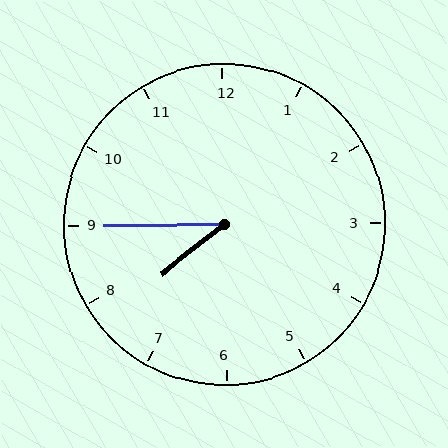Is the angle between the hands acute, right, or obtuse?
It is acute.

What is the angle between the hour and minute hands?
Approximately 38 degrees.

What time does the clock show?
7:45.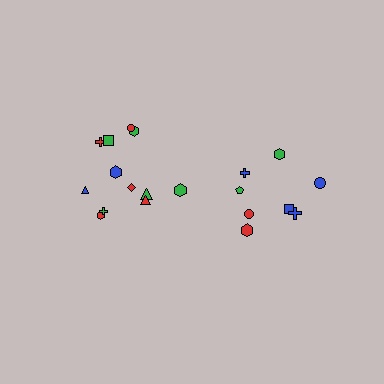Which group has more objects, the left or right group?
The left group.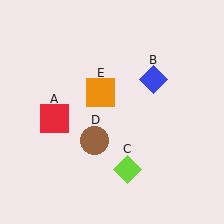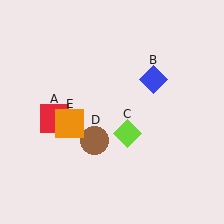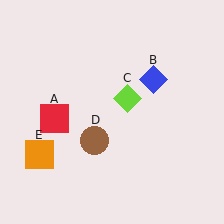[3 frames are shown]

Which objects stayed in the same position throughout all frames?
Red square (object A) and blue diamond (object B) and brown circle (object D) remained stationary.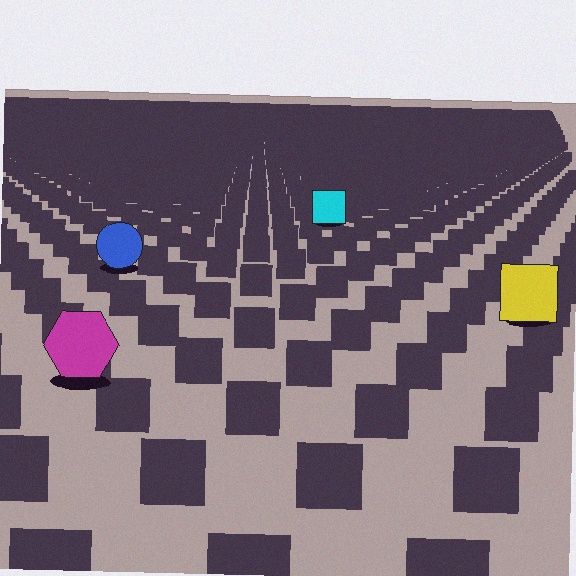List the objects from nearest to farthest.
From nearest to farthest: the magenta hexagon, the yellow square, the blue circle, the cyan square.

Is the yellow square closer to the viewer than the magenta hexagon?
No. The magenta hexagon is closer — you can tell from the texture gradient: the ground texture is coarser near it.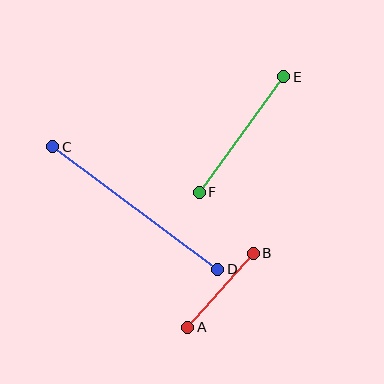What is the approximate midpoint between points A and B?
The midpoint is at approximately (220, 290) pixels.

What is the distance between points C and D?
The distance is approximately 205 pixels.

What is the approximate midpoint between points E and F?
The midpoint is at approximately (242, 135) pixels.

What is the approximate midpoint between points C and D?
The midpoint is at approximately (135, 208) pixels.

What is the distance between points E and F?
The distance is approximately 143 pixels.